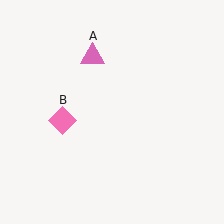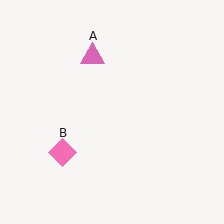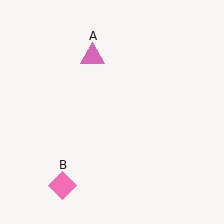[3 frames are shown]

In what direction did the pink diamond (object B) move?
The pink diamond (object B) moved down.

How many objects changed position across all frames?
1 object changed position: pink diamond (object B).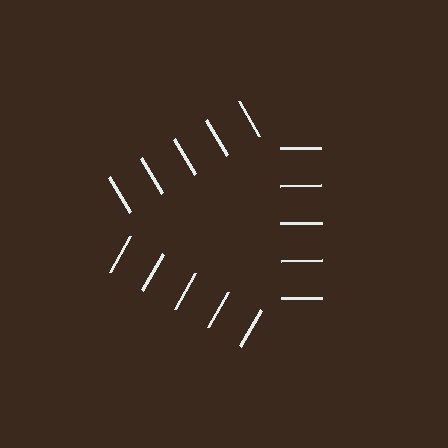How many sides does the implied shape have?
3 sides — the line-ends trace a triangle.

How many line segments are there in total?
15 — 5 along each of the 3 edges.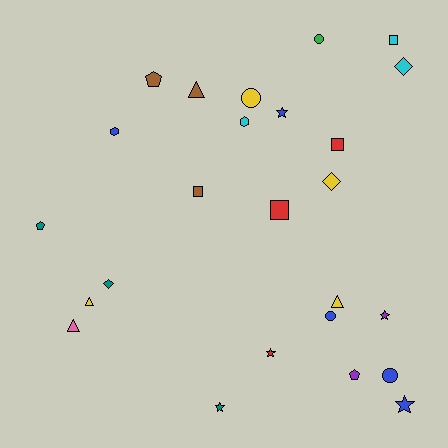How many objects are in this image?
There are 25 objects.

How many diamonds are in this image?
There are 3 diamonds.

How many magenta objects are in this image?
There are no magenta objects.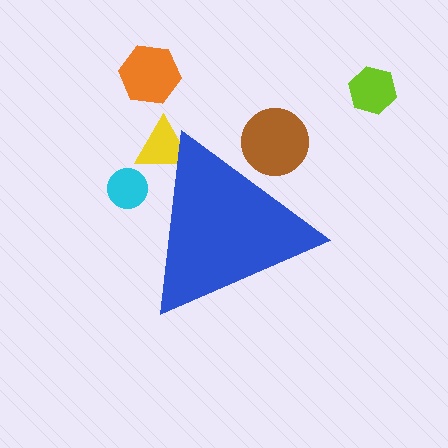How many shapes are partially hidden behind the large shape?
3 shapes are partially hidden.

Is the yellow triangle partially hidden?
Yes, the yellow triangle is partially hidden behind the blue triangle.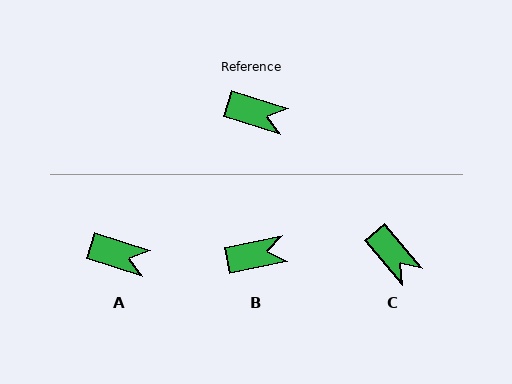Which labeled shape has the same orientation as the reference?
A.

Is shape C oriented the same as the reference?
No, it is off by about 33 degrees.